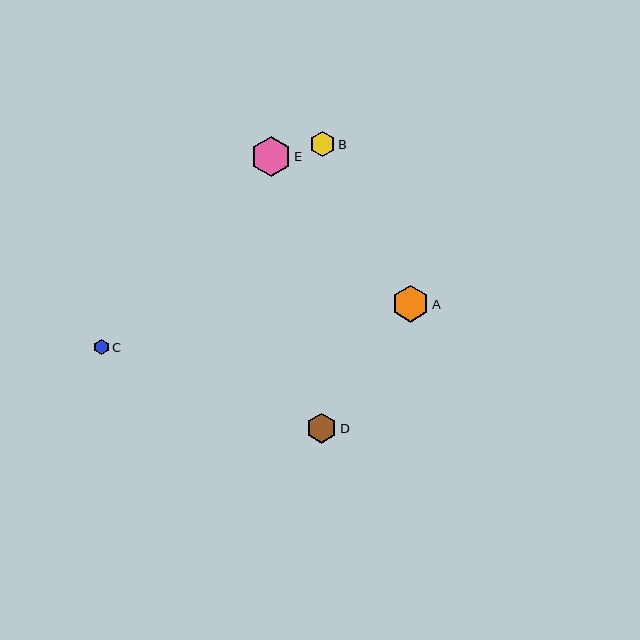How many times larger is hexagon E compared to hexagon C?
Hexagon E is approximately 2.6 times the size of hexagon C.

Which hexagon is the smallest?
Hexagon C is the smallest with a size of approximately 15 pixels.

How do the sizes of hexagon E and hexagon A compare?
Hexagon E and hexagon A are approximately the same size.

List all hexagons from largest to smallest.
From largest to smallest: E, A, D, B, C.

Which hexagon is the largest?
Hexagon E is the largest with a size of approximately 40 pixels.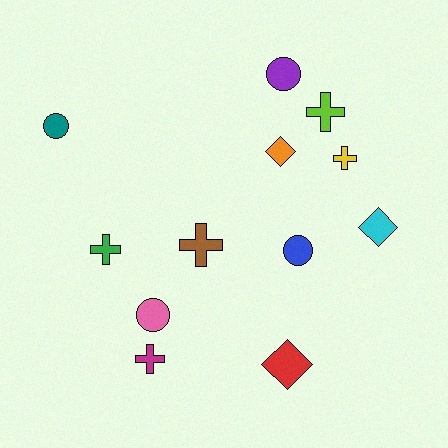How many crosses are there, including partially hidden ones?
There are 5 crosses.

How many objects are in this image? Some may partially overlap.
There are 12 objects.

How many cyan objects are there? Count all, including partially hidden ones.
There is 1 cyan object.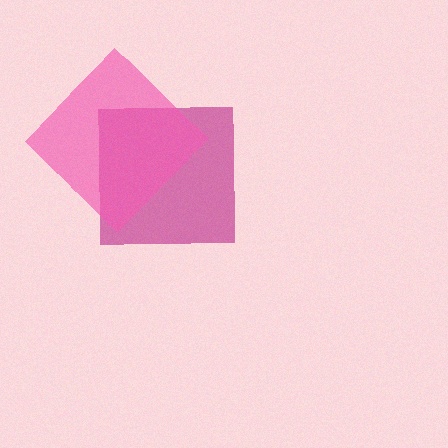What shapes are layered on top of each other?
The layered shapes are: a magenta square, a pink diamond.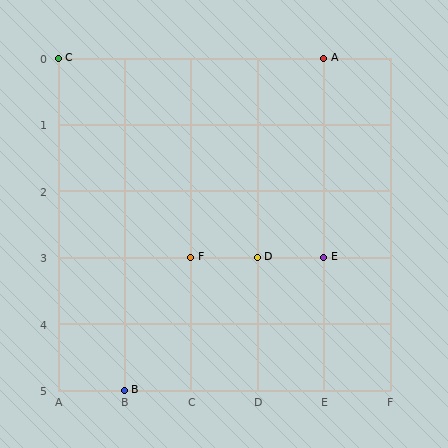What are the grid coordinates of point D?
Point D is at grid coordinates (D, 3).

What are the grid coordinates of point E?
Point E is at grid coordinates (E, 3).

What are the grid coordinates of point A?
Point A is at grid coordinates (E, 0).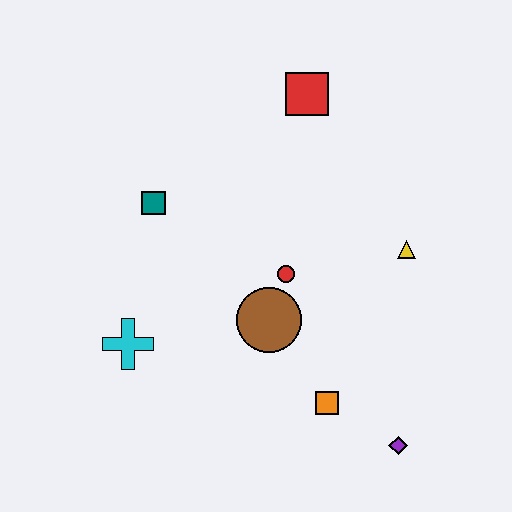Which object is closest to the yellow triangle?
The red circle is closest to the yellow triangle.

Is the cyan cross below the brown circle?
Yes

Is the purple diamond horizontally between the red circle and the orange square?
No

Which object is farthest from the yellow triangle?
The cyan cross is farthest from the yellow triangle.